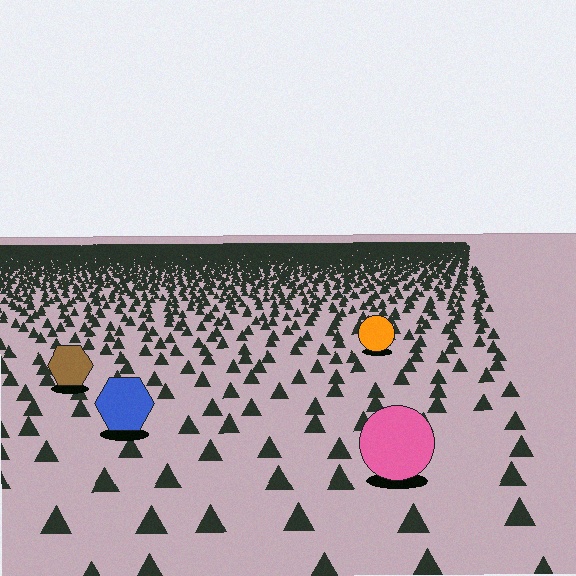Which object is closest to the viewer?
The pink circle is closest. The texture marks near it are larger and more spread out.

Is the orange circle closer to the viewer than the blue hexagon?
No. The blue hexagon is closer — you can tell from the texture gradient: the ground texture is coarser near it.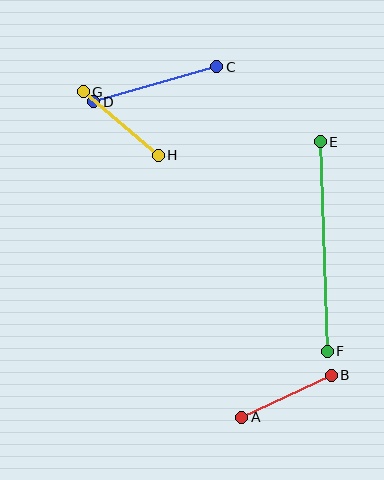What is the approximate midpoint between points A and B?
The midpoint is at approximately (287, 396) pixels.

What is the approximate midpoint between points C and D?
The midpoint is at approximately (155, 84) pixels.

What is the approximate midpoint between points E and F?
The midpoint is at approximately (324, 246) pixels.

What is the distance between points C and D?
The distance is approximately 128 pixels.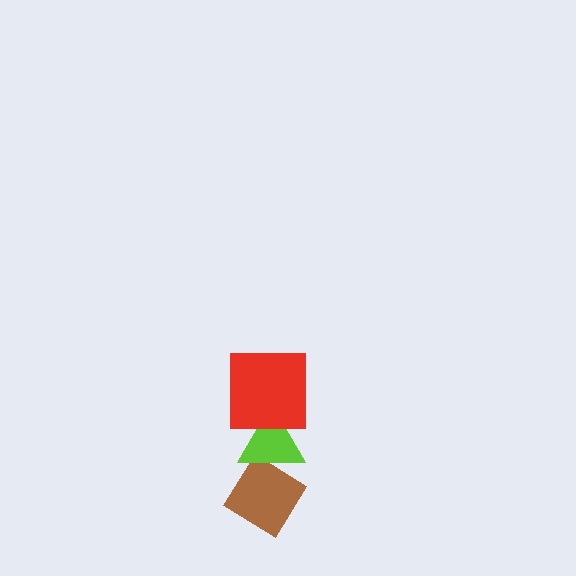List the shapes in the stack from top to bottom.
From top to bottom: the red square, the lime triangle, the brown diamond.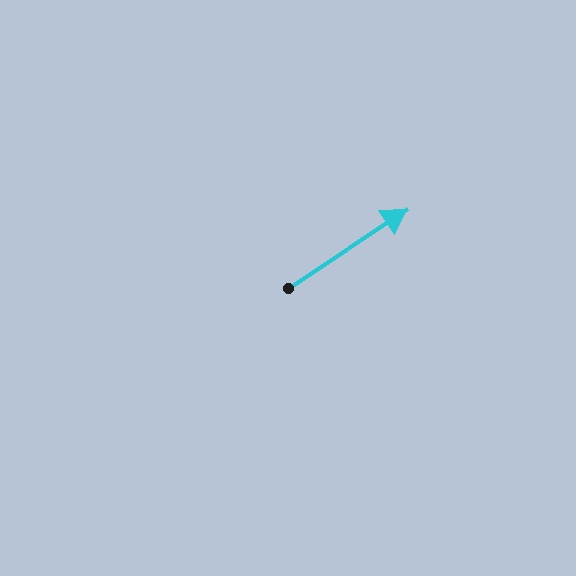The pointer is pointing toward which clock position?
Roughly 2 o'clock.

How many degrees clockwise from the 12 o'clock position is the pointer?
Approximately 56 degrees.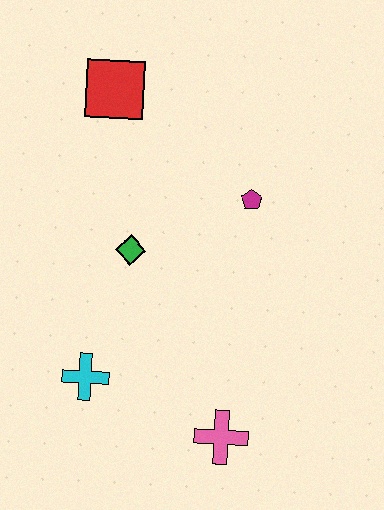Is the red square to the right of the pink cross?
No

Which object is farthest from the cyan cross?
The red square is farthest from the cyan cross.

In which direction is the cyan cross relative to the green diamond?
The cyan cross is below the green diamond.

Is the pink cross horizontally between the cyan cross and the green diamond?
No